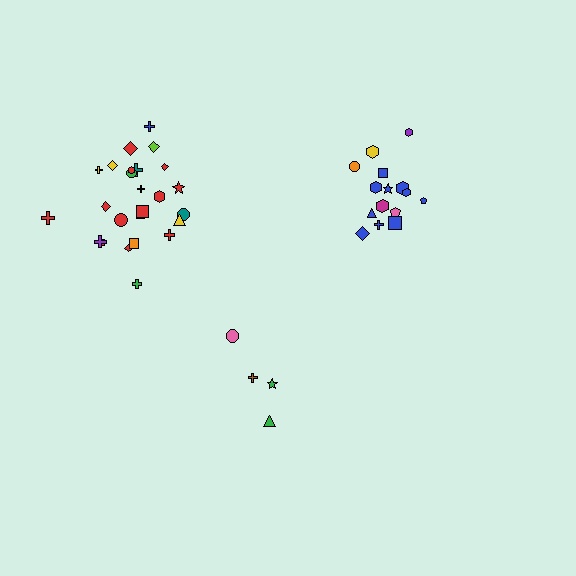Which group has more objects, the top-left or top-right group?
The top-left group.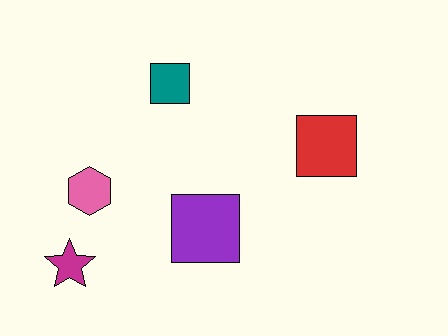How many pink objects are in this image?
There is 1 pink object.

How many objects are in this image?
There are 5 objects.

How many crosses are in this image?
There are no crosses.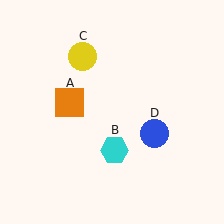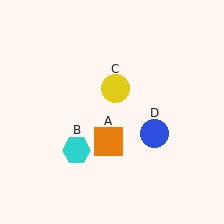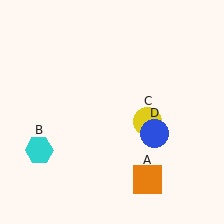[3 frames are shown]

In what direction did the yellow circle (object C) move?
The yellow circle (object C) moved down and to the right.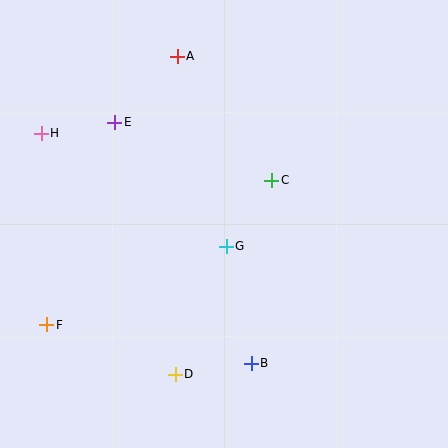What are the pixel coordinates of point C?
Point C is at (272, 180).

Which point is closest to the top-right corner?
Point C is closest to the top-right corner.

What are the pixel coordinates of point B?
Point B is at (251, 363).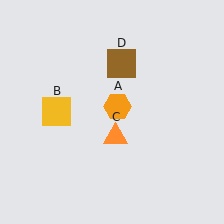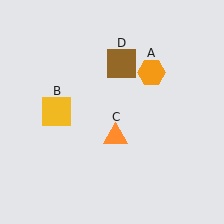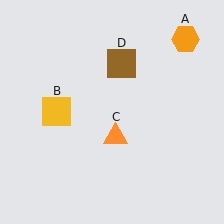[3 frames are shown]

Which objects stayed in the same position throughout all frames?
Yellow square (object B) and orange triangle (object C) and brown square (object D) remained stationary.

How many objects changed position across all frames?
1 object changed position: orange hexagon (object A).